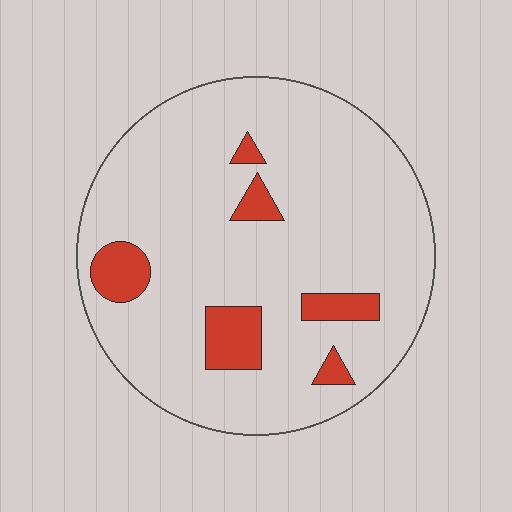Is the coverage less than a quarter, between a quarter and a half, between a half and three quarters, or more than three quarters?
Less than a quarter.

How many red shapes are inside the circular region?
6.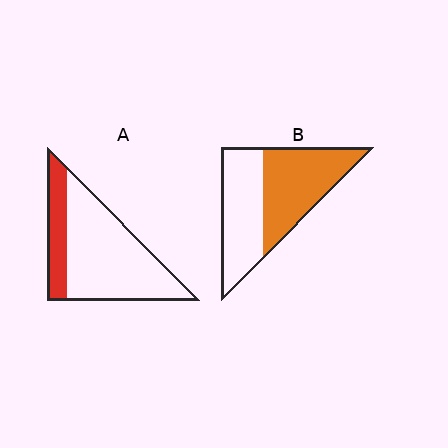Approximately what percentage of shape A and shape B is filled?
A is approximately 25% and B is approximately 55%.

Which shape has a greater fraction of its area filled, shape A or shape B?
Shape B.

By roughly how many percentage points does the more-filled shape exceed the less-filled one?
By roughly 30 percentage points (B over A).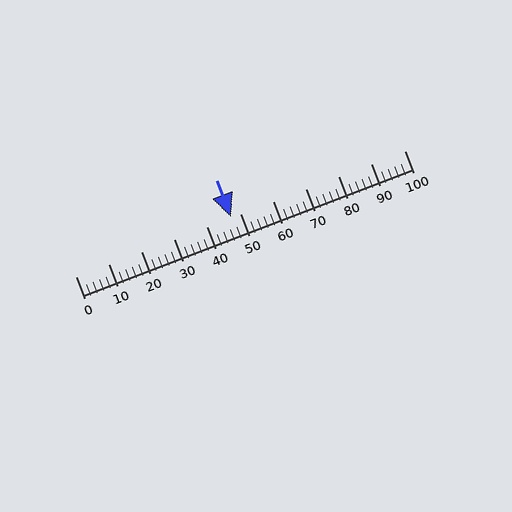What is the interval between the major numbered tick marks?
The major tick marks are spaced 10 units apart.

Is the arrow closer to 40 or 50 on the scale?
The arrow is closer to 50.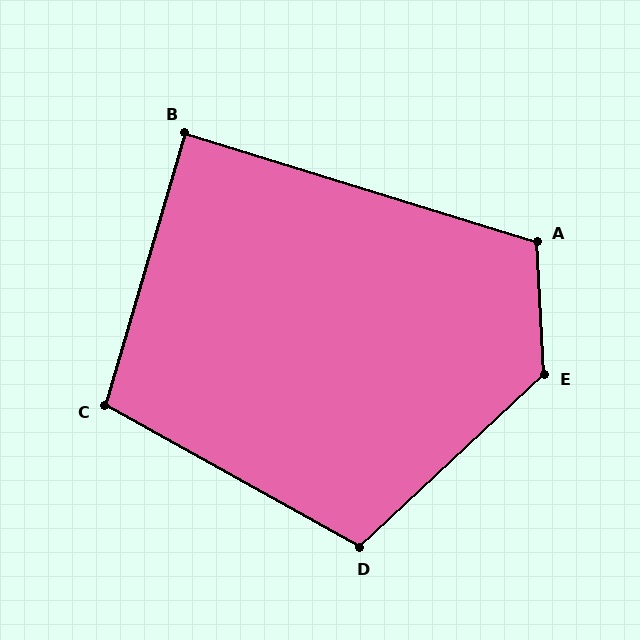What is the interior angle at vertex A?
Approximately 110 degrees (obtuse).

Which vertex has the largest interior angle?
E, at approximately 130 degrees.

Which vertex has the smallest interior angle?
B, at approximately 89 degrees.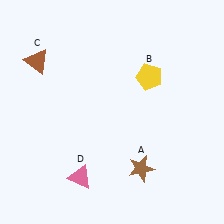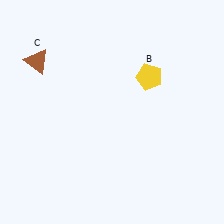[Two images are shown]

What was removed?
The pink triangle (D), the brown star (A) were removed in Image 2.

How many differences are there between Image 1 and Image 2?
There are 2 differences between the two images.